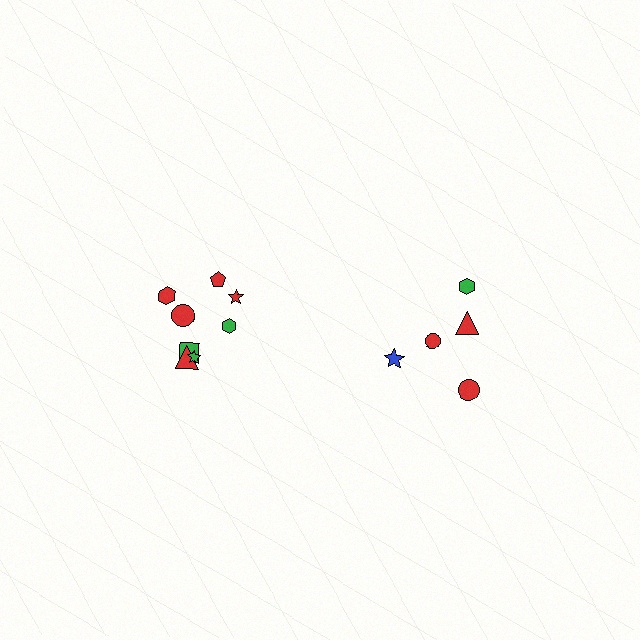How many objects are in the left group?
There are 8 objects.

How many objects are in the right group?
There are 5 objects.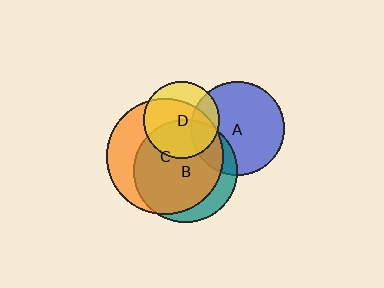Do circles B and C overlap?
Yes.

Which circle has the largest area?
Circle C (orange).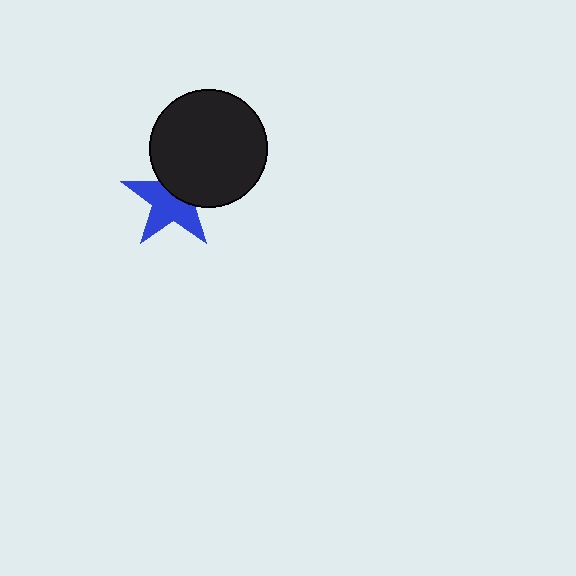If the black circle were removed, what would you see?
You would see the complete blue star.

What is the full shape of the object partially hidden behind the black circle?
The partially hidden object is a blue star.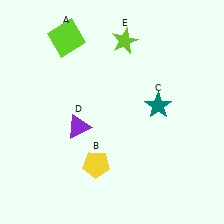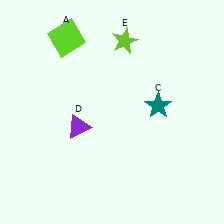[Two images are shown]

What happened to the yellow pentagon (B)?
The yellow pentagon (B) was removed in Image 2. It was in the bottom-left area of Image 1.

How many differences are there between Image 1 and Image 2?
There is 1 difference between the two images.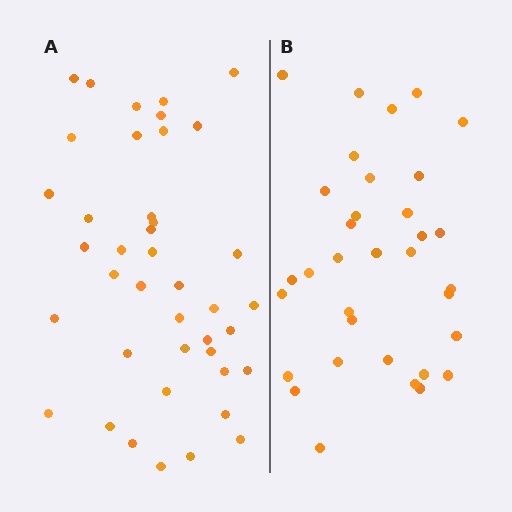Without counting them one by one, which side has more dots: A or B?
Region A (the left region) has more dots.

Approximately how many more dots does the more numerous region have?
Region A has roughly 8 or so more dots than region B.